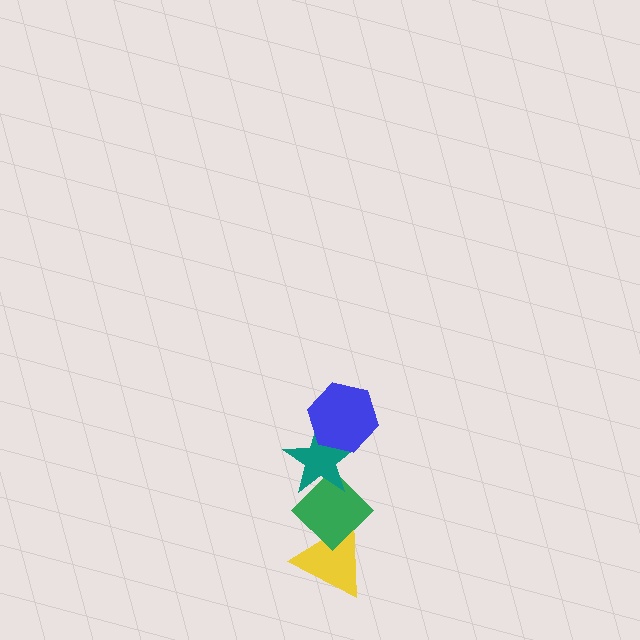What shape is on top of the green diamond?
The teal star is on top of the green diamond.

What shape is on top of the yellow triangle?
The green diamond is on top of the yellow triangle.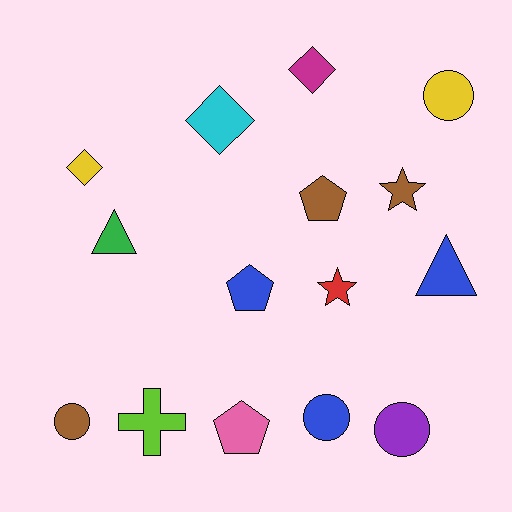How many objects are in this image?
There are 15 objects.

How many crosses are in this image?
There is 1 cross.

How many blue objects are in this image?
There are 3 blue objects.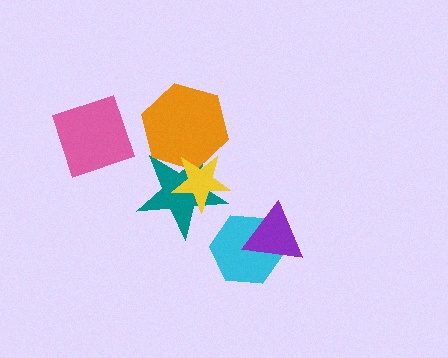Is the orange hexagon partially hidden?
Yes, it is partially covered by another shape.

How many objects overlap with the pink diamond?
0 objects overlap with the pink diamond.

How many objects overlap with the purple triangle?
1 object overlaps with the purple triangle.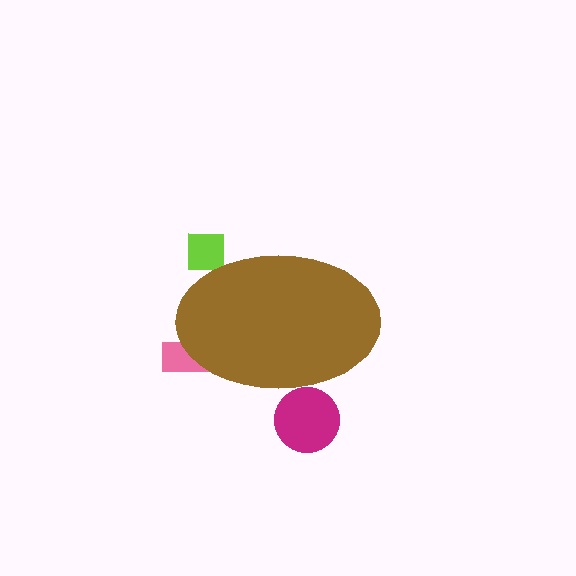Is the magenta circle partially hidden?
Yes, the magenta circle is partially hidden behind the brown ellipse.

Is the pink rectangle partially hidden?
Yes, the pink rectangle is partially hidden behind the brown ellipse.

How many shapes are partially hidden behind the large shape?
3 shapes are partially hidden.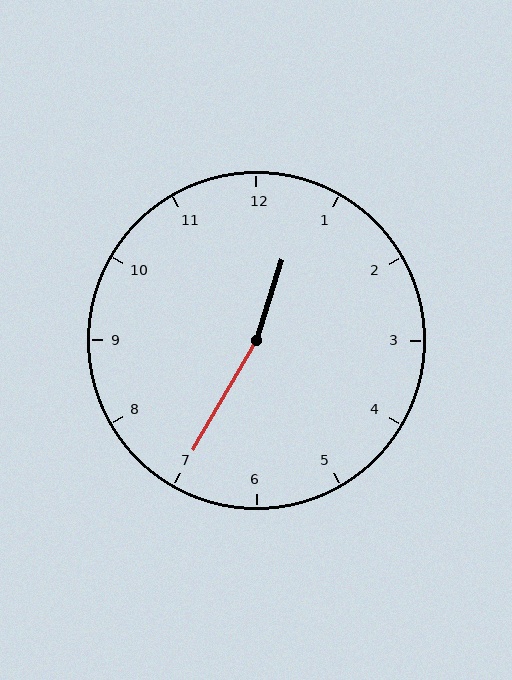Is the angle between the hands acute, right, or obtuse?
It is obtuse.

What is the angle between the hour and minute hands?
Approximately 168 degrees.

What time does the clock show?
12:35.